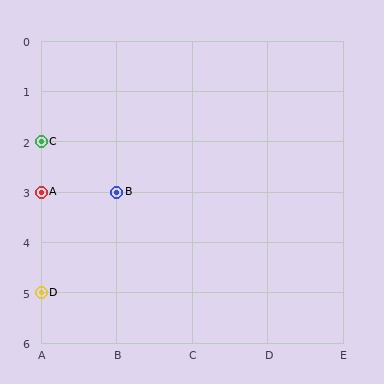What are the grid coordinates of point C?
Point C is at grid coordinates (A, 2).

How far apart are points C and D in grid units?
Points C and D are 3 rows apart.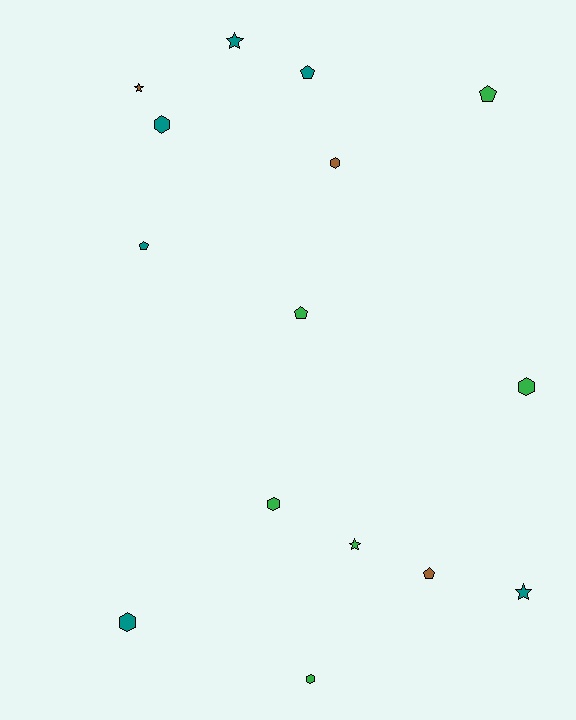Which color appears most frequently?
Green, with 6 objects.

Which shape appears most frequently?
Hexagon, with 6 objects.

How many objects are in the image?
There are 15 objects.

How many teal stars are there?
There are 2 teal stars.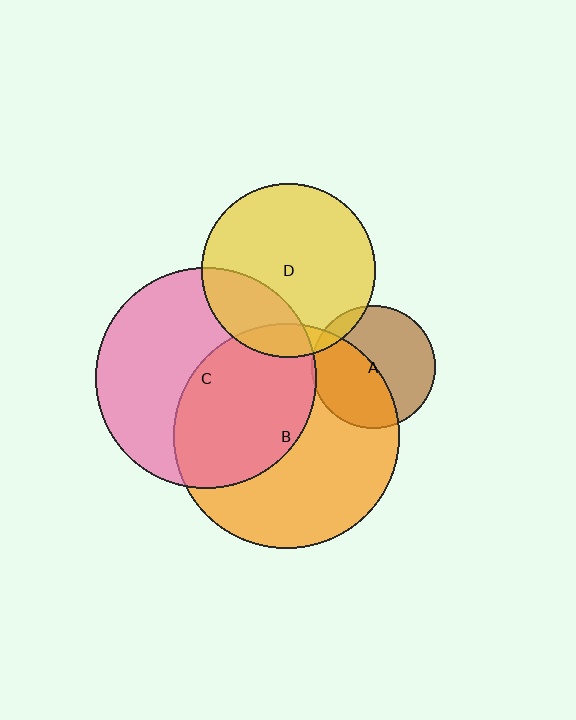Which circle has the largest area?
Circle B (orange).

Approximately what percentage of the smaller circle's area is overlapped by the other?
Approximately 10%.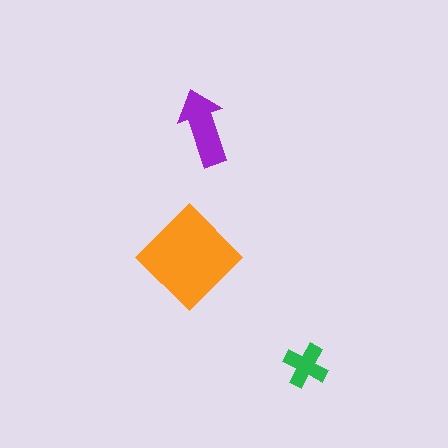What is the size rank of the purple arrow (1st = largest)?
2nd.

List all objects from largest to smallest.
The orange diamond, the purple arrow, the green cross.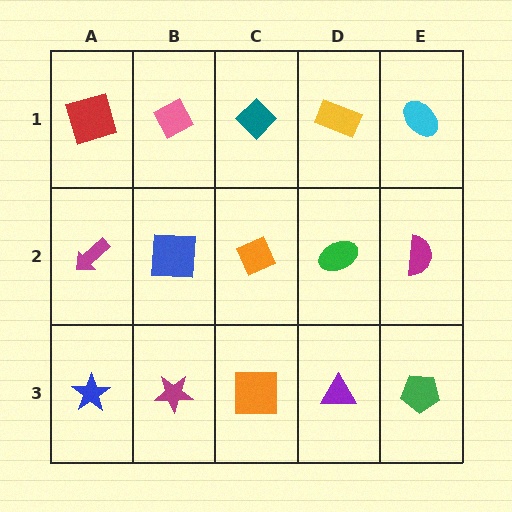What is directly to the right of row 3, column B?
An orange square.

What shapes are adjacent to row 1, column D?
A green ellipse (row 2, column D), a teal diamond (row 1, column C), a cyan ellipse (row 1, column E).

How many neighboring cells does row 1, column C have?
3.